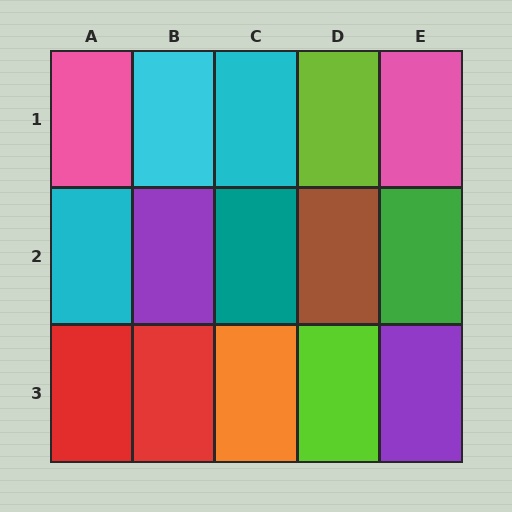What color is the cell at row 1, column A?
Pink.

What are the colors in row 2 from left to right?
Cyan, purple, teal, brown, green.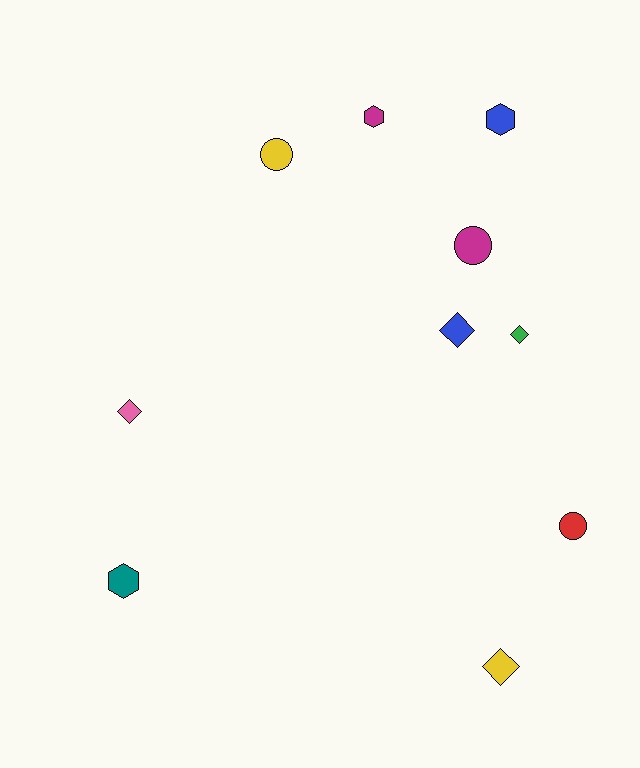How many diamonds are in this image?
There are 4 diamonds.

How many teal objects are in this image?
There is 1 teal object.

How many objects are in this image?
There are 10 objects.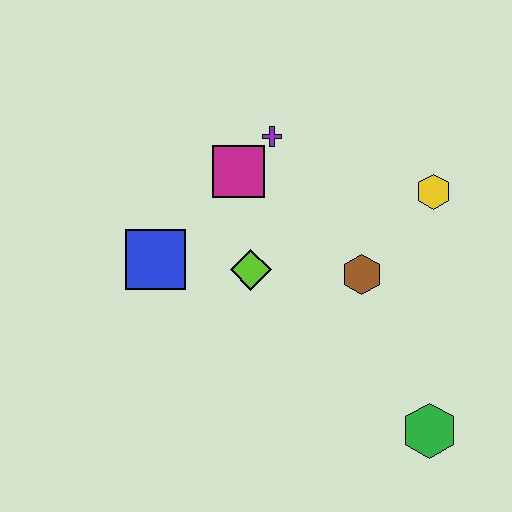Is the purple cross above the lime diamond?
Yes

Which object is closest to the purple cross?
The magenta square is closest to the purple cross.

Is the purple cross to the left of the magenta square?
No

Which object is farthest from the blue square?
The green hexagon is farthest from the blue square.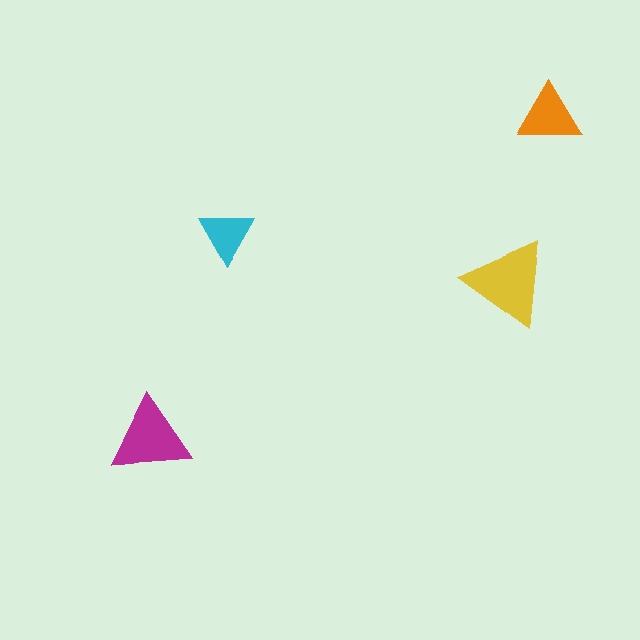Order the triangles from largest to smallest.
the yellow one, the magenta one, the orange one, the cyan one.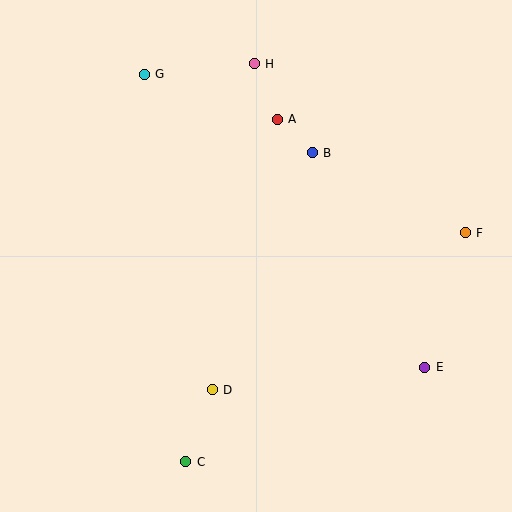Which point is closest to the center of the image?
Point B at (312, 153) is closest to the center.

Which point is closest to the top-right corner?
Point F is closest to the top-right corner.